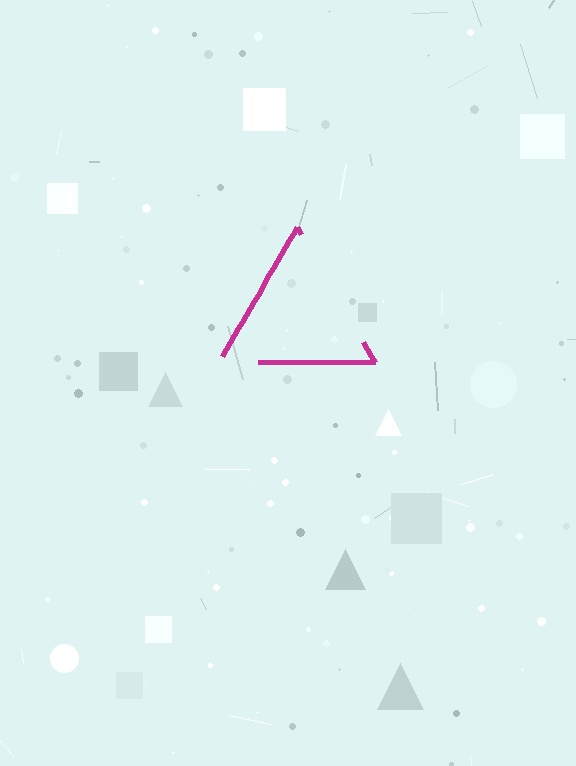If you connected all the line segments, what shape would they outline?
They would outline a triangle.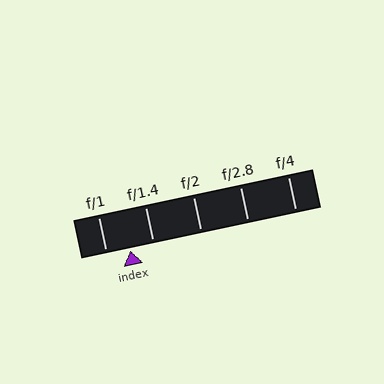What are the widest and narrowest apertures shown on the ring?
The widest aperture shown is f/1 and the narrowest is f/4.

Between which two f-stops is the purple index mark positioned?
The index mark is between f/1 and f/1.4.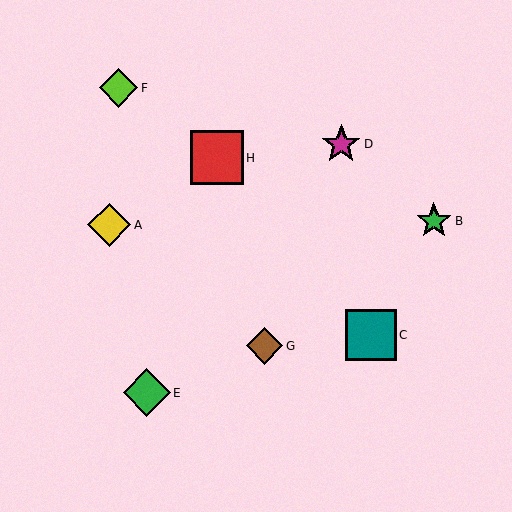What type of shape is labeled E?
Shape E is a green diamond.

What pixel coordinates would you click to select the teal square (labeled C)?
Click at (371, 335) to select the teal square C.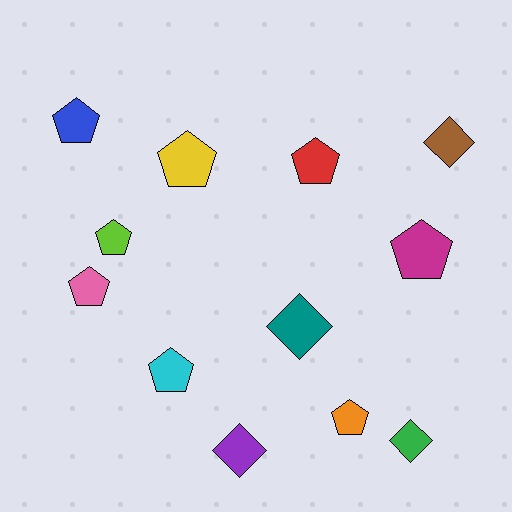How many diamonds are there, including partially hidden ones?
There are 4 diamonds.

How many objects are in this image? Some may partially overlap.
There are 12 objects.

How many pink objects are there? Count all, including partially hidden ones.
There is 1 pink object.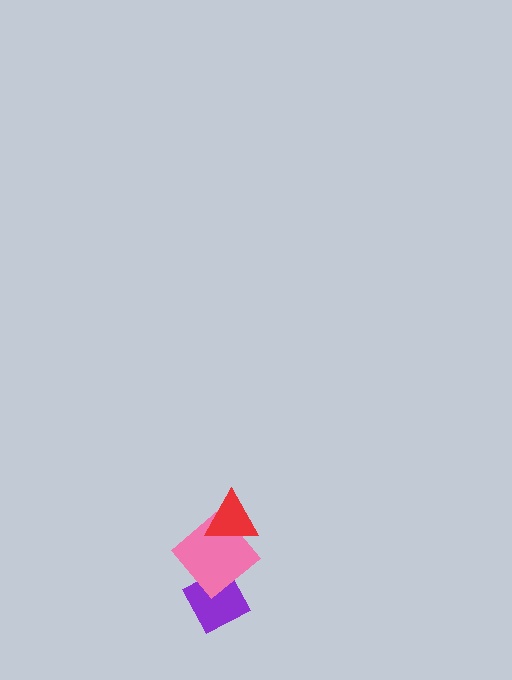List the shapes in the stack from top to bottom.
From top to bottom: the red triangle, the pink diamond, the purple diamond.